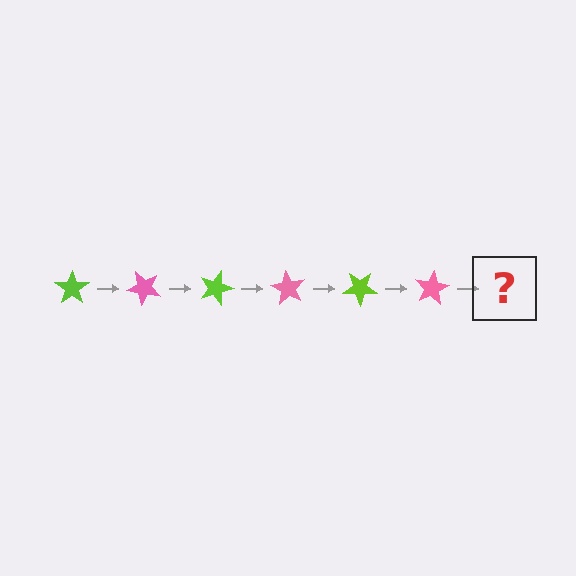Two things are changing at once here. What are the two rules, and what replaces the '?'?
The two rules are that it rotates 45 degrees each step and the color cycles through lime and pink. The '?' should be a lime star, rotated 270 degrees from the start.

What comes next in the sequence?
The next element should be a lime star, rotated 270 degrees from the start.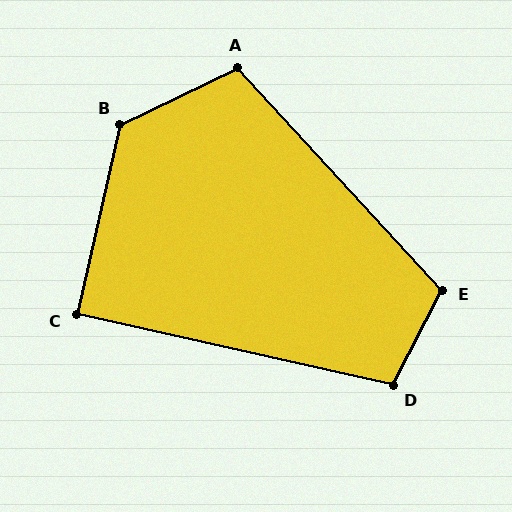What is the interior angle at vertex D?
Approximately 104 degrees (obtuse).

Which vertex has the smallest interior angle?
C, at approximately 90 degrees.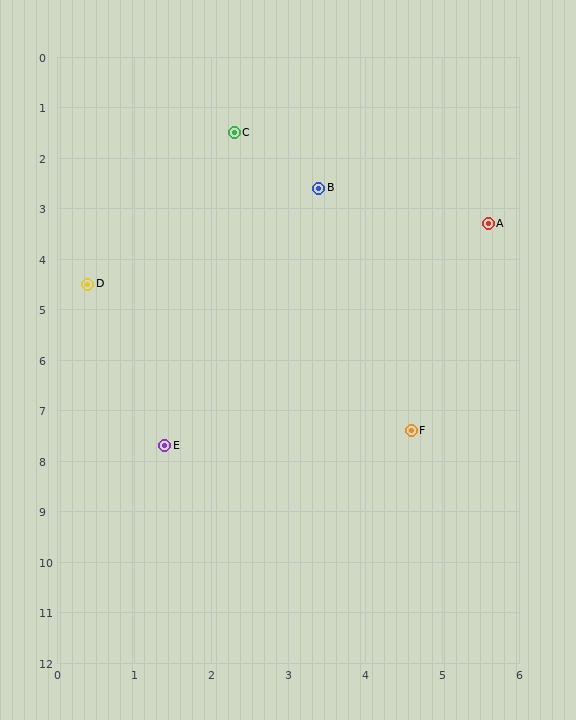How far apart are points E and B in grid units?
Points E and B are about 5.5 grid units apart.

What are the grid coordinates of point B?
Point B is at approximately (3.4, 2.6).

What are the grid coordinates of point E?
Point E is at approximately (1.4, 7.7).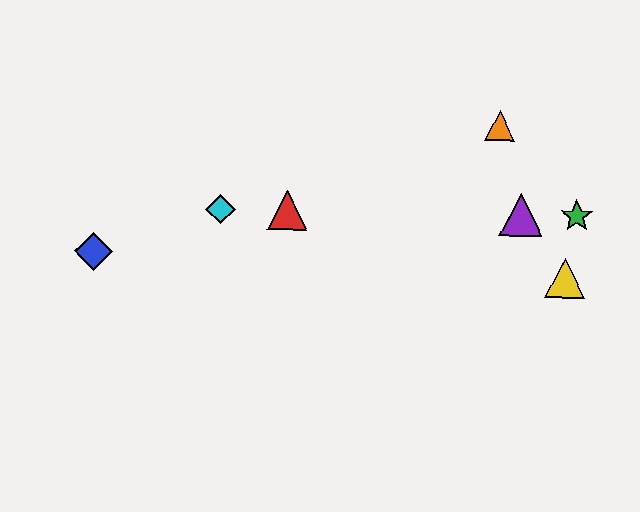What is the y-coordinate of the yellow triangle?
The yellow triangle is at y≈278.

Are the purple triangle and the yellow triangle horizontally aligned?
No, the purple triangle is at y≈215 and the yellow triangle is at y≈278.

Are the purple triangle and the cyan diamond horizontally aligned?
Yes, both are at y≈215.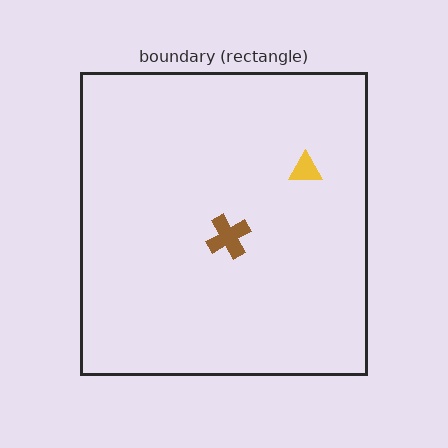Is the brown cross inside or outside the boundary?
Inside.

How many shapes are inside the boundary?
2 inside, 0 outside.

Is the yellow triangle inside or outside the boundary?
Inside.